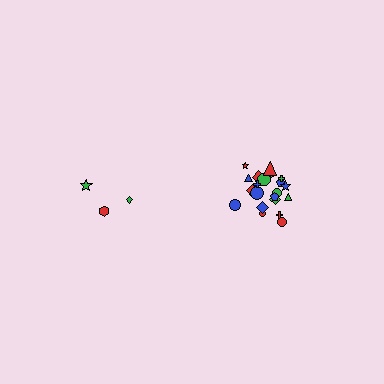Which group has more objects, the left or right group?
The right group.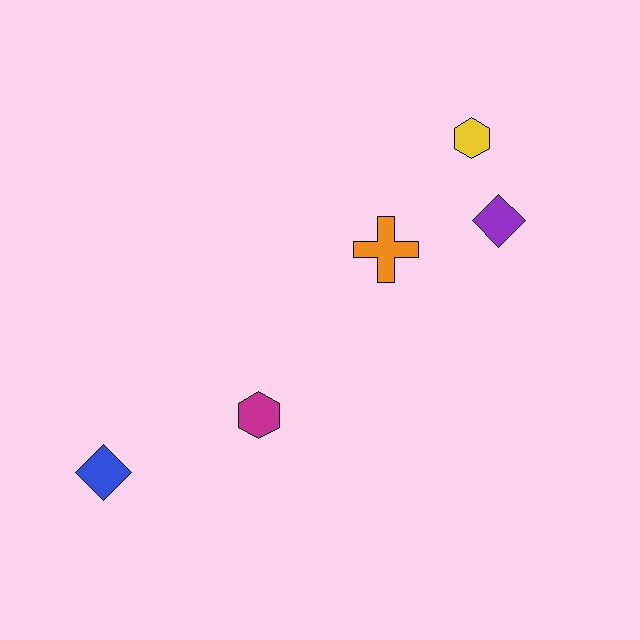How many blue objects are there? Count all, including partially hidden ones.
There is 1 blue object.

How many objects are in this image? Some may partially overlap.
There are 5 objects.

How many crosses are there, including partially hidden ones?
There is 1 cross.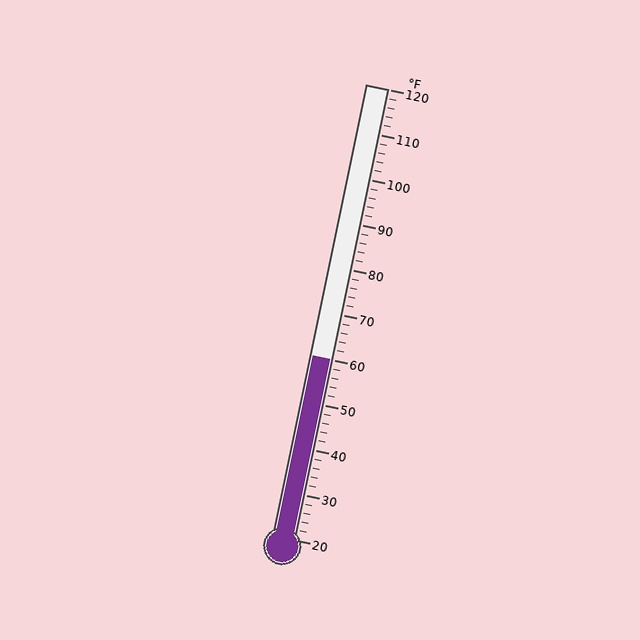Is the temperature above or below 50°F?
The temperature is above 50°F.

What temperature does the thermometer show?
The thermometer shows approximately 60°F.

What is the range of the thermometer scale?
The thermometer scale ranges from 20°F to 120°F.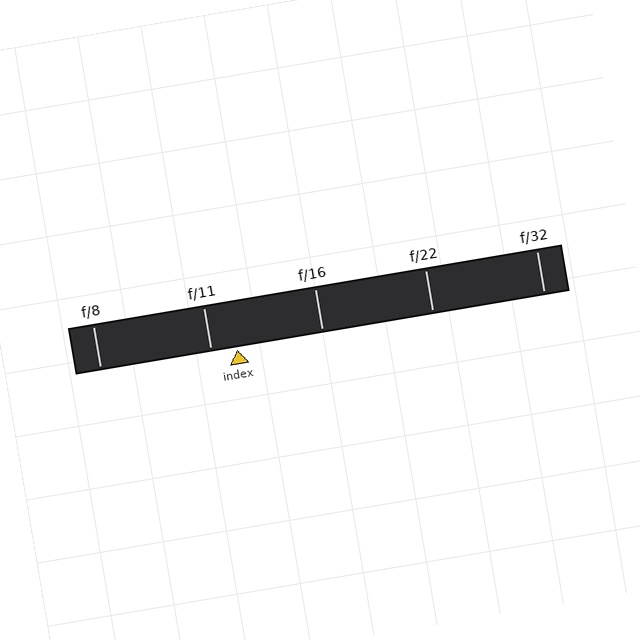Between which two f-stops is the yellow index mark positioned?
The index mark is between f/11 and f/16.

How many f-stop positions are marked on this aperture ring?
There are 5 f-stop positions marked.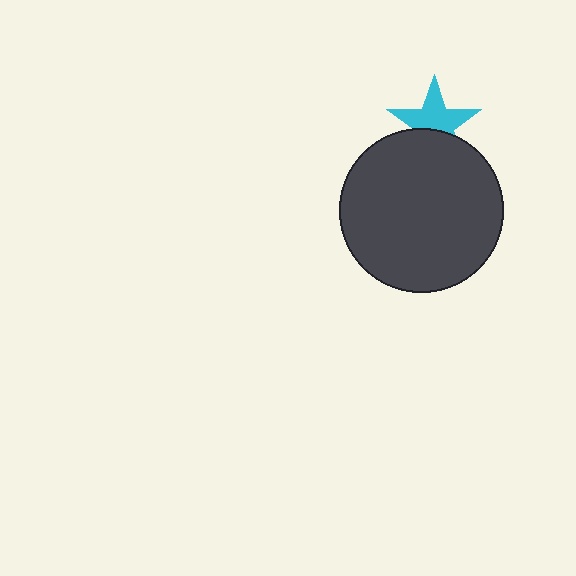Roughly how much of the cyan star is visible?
About half of it is visible (roughly 61%).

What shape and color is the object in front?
The object in front is a dark gray circle.